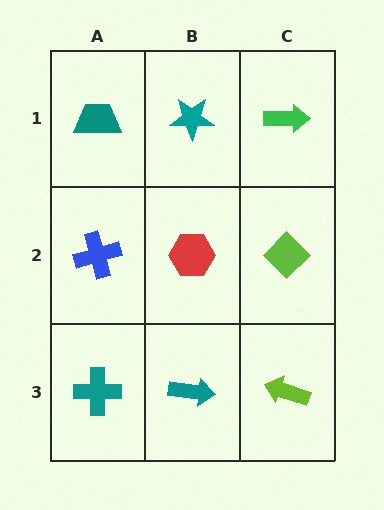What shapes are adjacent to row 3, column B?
A red hexagon (row 2, column B), a teal cross (row 3, column A), a lime arrow (row 3, column C).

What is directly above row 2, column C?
A green arrow.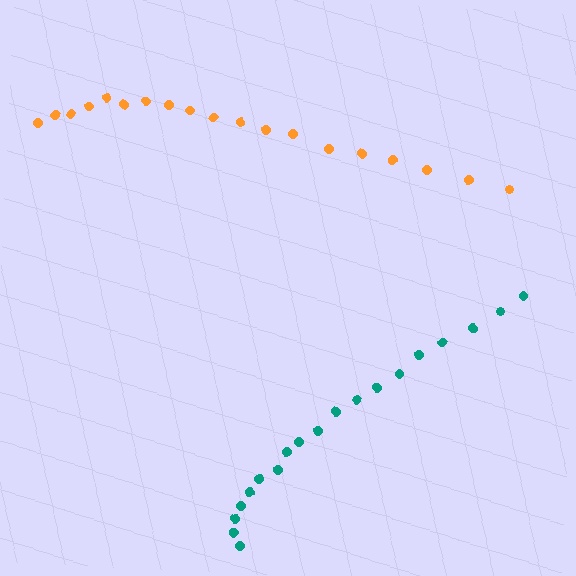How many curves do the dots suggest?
There are 2 distinct paths.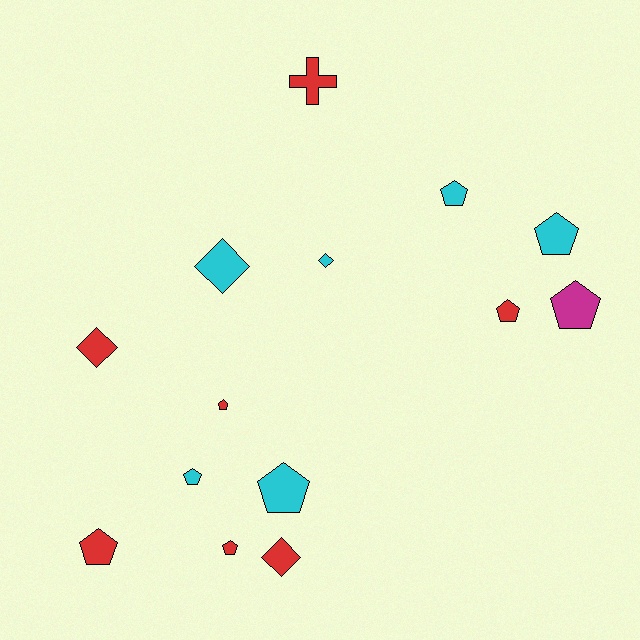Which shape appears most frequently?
Pentagon, with 9 objects.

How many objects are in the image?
There are 14 objects.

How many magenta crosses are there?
There are no magenta crosses.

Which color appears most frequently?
Red, with 7 objects.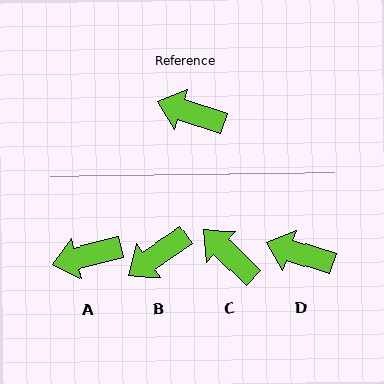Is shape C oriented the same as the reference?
No, it is off by about 26 degrees.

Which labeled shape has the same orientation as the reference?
D.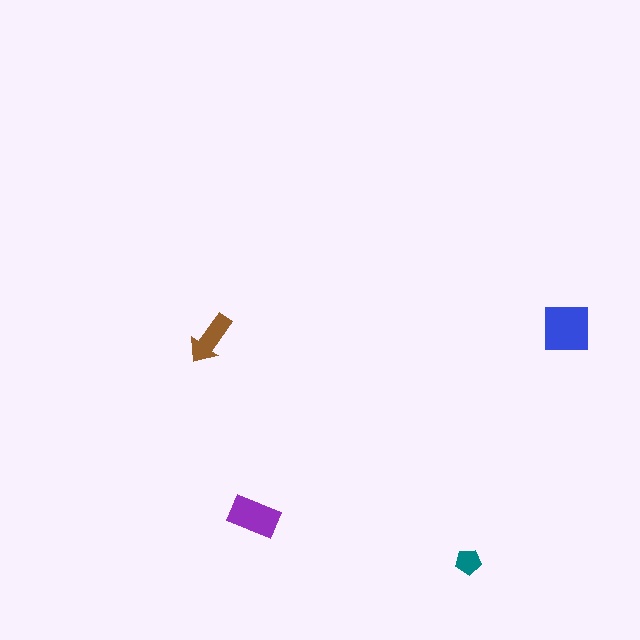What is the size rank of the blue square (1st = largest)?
1st.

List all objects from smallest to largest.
The teal pentagon, the brown arrow, the purple rectangle, the blue square.